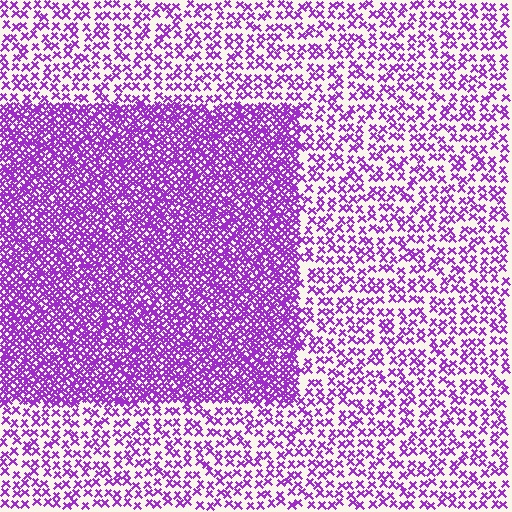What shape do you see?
I see a rectangle.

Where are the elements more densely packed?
The elements are more densely packed inside the rectangle boundary.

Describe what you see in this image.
The image contains small purple elements arranged at two different densities. A rectangle-shaped region is visible where the elements are more densely packed than the surrounding area.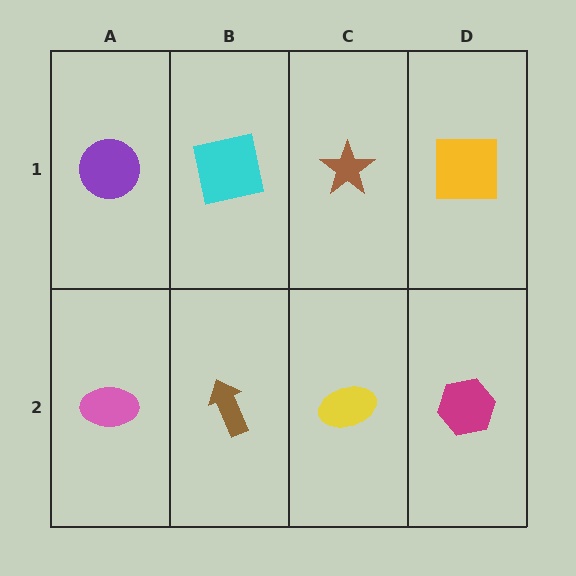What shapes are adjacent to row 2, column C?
A brown star (row 1, column C), a brown arrow (row 2, column B), a magenta hexagon (row 2, column D).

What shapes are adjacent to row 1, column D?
A magenta hexagon (row 2, column D), a brown star (row 1, column C).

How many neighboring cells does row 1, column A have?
2.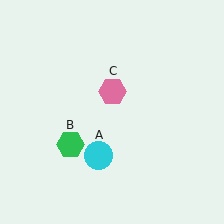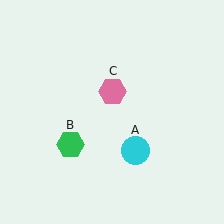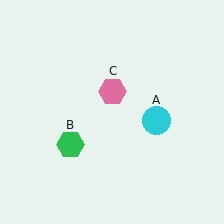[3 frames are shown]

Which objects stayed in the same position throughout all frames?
Green hexagon (object B) and pink hexagon (object C) remained stationary.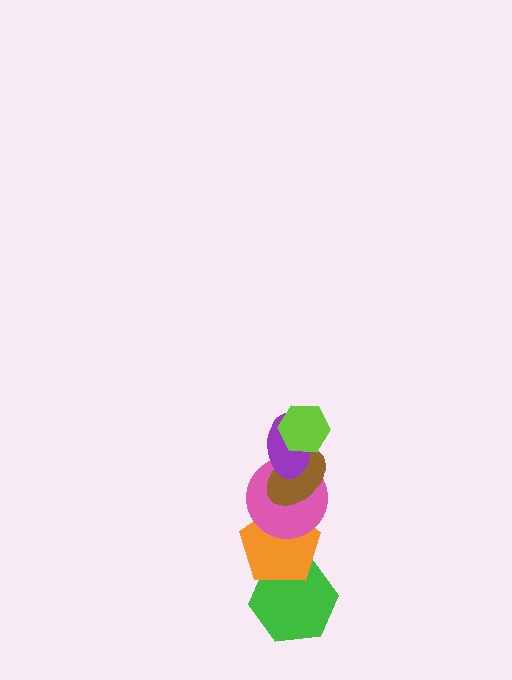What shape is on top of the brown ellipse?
The purple ellipse is on top of the brown ellipse.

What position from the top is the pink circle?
The pink circle is 4th from the top.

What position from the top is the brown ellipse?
The brown ellipse is 3rd from the top.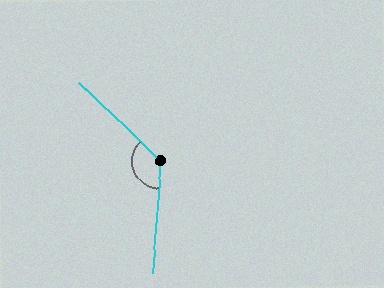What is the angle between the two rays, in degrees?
Approximately 129 degrees.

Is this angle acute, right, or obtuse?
It is obtuse.